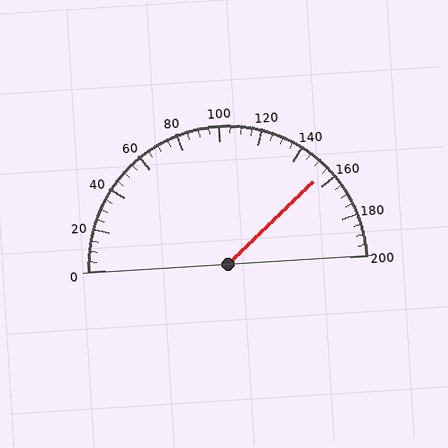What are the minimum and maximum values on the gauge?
The gauge ranges from 0 to 200.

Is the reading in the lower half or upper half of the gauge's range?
The reading is in the upper half of the range (0 to 200).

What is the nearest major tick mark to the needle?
The nearest major tick mark is 160.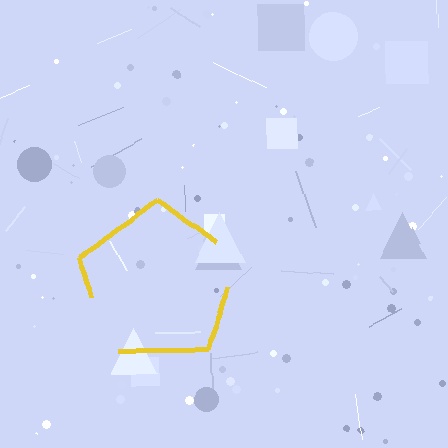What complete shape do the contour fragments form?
The contour fragments form a pentagon.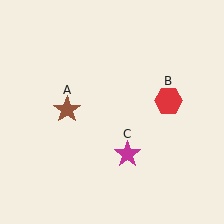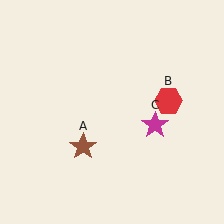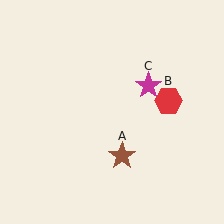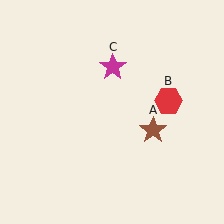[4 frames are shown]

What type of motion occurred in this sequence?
The brown star (object A), magenta star (object C) rotated counterclockwise around the center of the scene.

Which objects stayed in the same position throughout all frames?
Red hexagon (object B) remained stationary.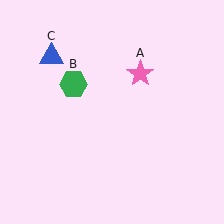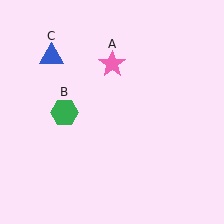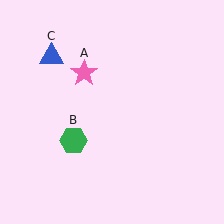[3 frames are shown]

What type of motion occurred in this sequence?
The pink star (object A), green hexagon (object B) rotated counterclockwise around the center of the scene.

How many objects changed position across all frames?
2 objects changed position: pink star (object A), green hexagon (object B).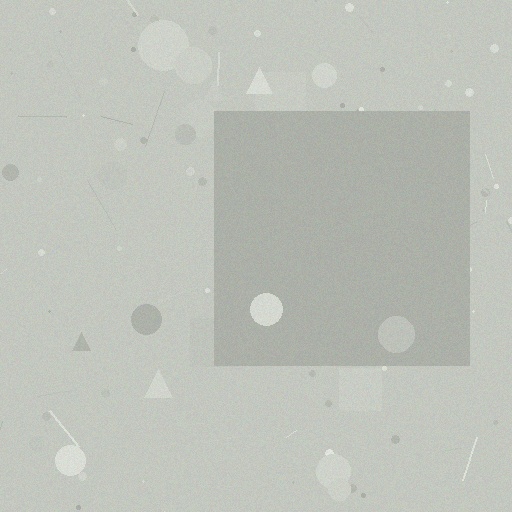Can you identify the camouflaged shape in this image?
The camouflaged shape is a square.